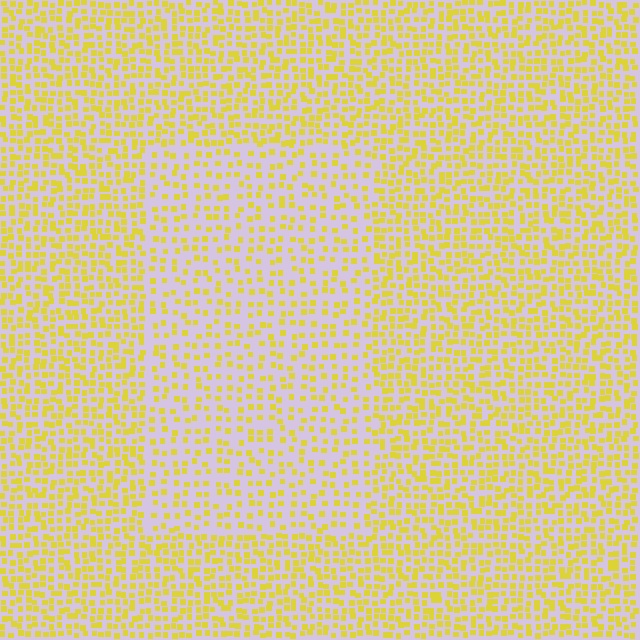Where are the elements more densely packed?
The elements are more densely packed outside the rectangle boundary.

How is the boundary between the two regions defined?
The boundary is defined by a change in element density (approximately 1.7x ratio). All elements are the same color, size, and shape.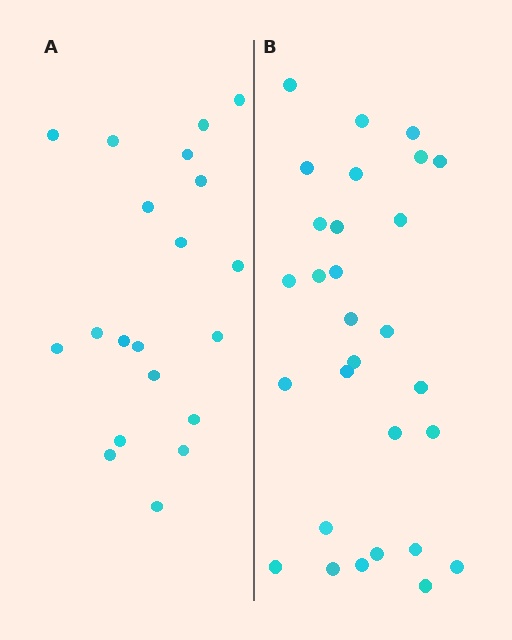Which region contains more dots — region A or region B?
Region B (the right region) has more dots.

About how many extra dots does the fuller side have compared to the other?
Region B has roughly 8 or so more dots than region A.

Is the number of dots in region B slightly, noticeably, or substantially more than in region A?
Region B has substantially more. The ratio is roughly 1.4 to 1.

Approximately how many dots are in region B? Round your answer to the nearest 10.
About 30 dots. (The exact count is 29, which rounds to 30.)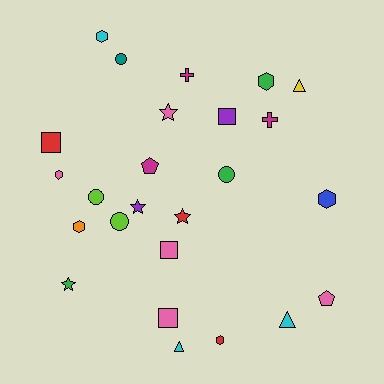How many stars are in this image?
There are 4 stars.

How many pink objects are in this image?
There are 5 pink objects.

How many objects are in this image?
There are 25 objects.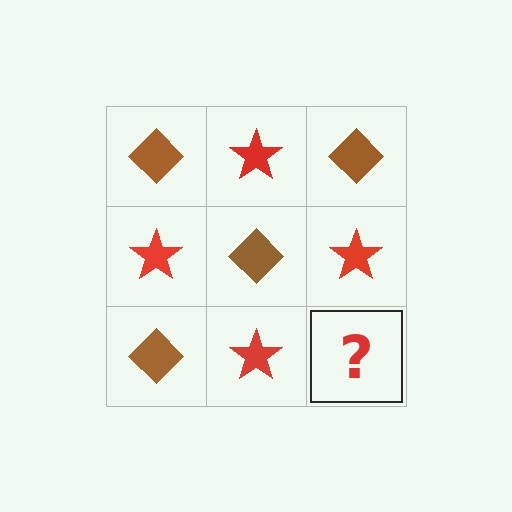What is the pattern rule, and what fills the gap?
The rule is that it alternates brown diamond and red star in a checkerboard pattern. The gap should be filled with a brown diamond.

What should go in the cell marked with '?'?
The missing cell should contain a brown diamond.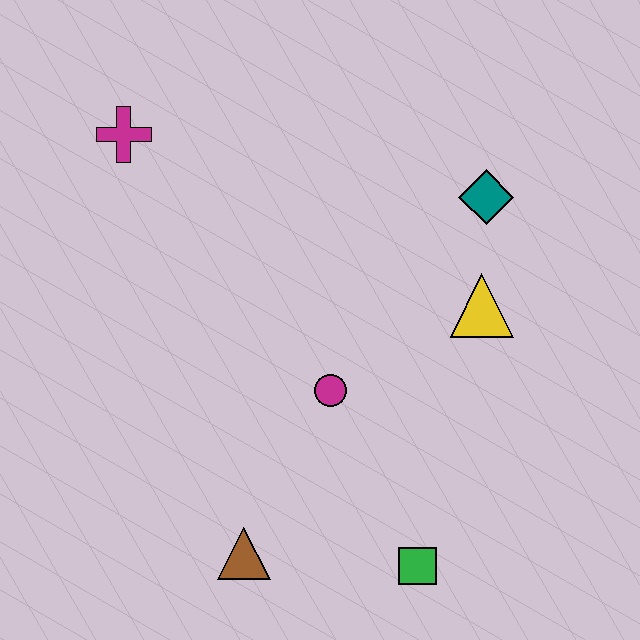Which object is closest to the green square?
The brown triangle is closest to the green square.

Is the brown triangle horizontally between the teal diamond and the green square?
No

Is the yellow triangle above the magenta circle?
Yes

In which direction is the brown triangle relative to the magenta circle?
The brown triangle is below the magenta circle.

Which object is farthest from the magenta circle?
The magenta cross is farthest from the magenta circle.